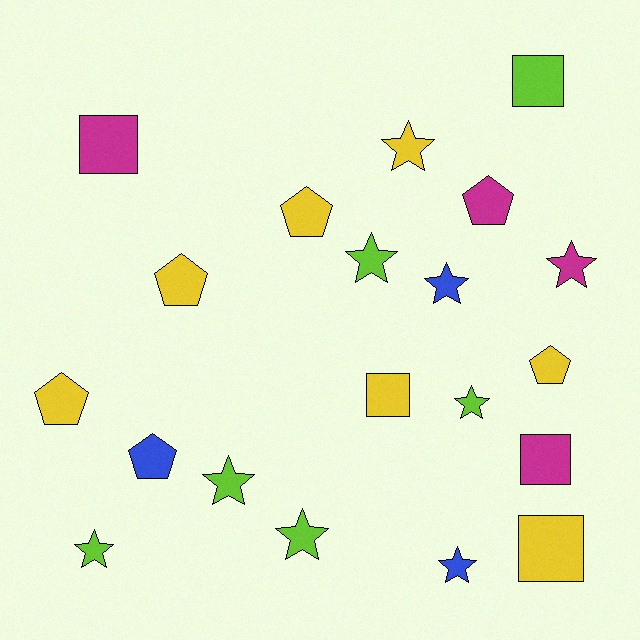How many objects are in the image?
There are 20 objects.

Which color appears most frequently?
Yellow, with 7 objects.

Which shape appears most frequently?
Star, with 9 objects.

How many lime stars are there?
There are 5 lime stars.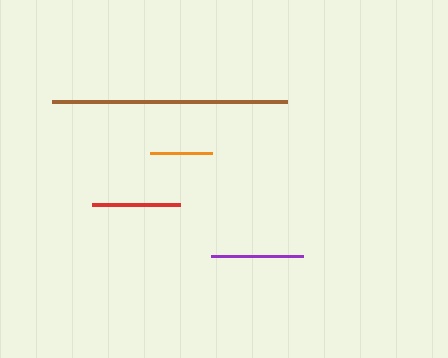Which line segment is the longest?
The brown line is the longest at approximately 235 pixels.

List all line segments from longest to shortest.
From longest to shortest: brown, purple, red, orange.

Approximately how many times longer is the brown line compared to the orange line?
The brown line is approximately 3.8 times the length of the orange line.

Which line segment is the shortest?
The orange line is the shortest at approximately 63 pixels.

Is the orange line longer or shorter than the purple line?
The purple line is longer than the orange line.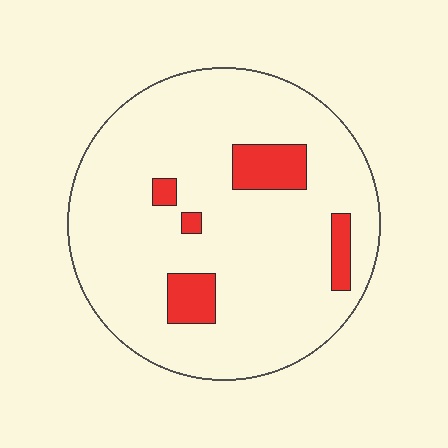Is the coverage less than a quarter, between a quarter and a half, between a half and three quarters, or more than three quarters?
Less than a quarter.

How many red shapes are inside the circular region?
5.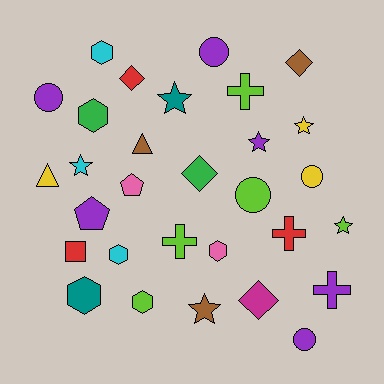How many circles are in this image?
There are 5 circles.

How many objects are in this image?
There are 30 objects.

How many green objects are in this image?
There are 2 green objects.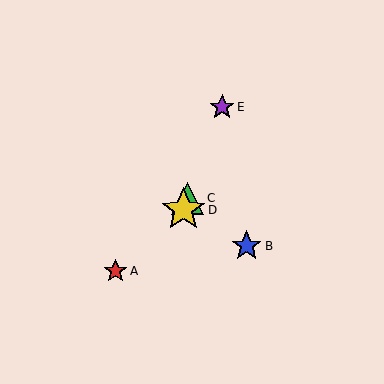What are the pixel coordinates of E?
Object E is at (222, 107).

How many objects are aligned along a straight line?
3 objects (C, D, E) are aligned along a straight line.